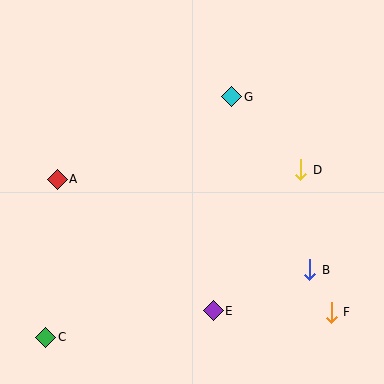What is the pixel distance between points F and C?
The distance between F and C is 287 pixels.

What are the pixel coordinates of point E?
Point E is at (213, 311).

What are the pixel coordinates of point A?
Point A is at (57, 179).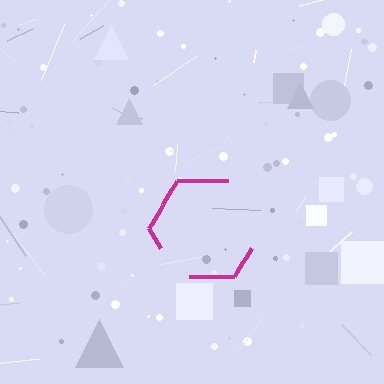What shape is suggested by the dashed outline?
The dashed outline suggests a hexagon.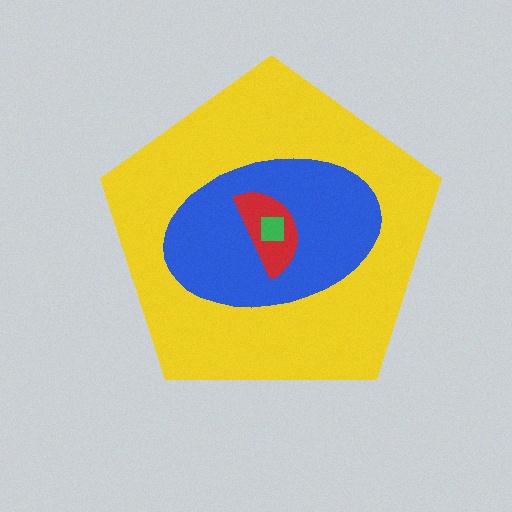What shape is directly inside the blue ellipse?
The red semicircle.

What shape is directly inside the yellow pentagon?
The blue ellipse.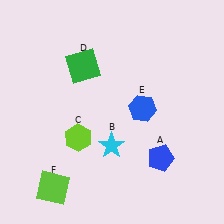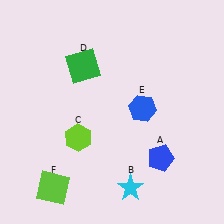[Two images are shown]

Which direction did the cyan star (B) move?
The cyan star (B) moved down.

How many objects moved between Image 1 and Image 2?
1 object moved between the two images.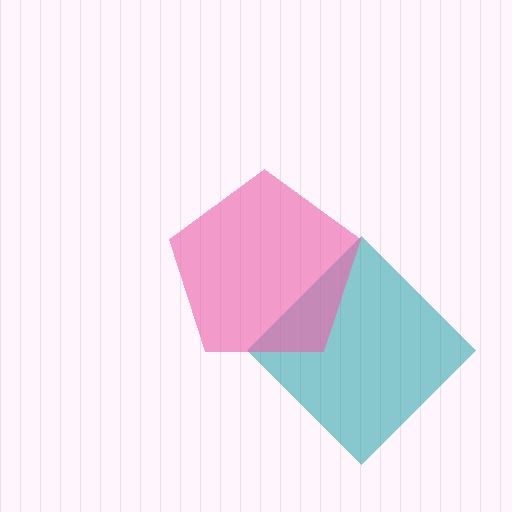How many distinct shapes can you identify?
There are 2 distinct shapes: a teal diamond, a pink pentagon.